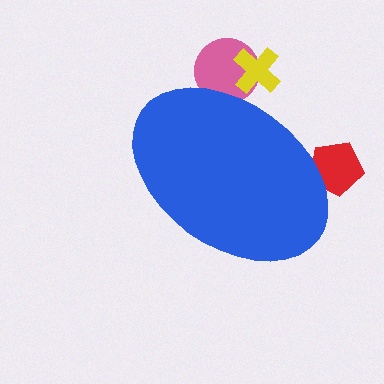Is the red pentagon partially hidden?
Yes, the red pentagon is partially hidden behind the blue ellipse.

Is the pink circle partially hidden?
Yes, the pink circle is partially hidden behind the blue ellipse.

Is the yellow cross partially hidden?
Yes, the yellow cross is partially hidden behind the blue ellipse.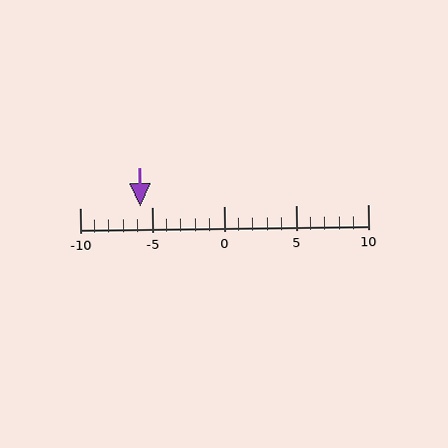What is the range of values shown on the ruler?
The ruler shows values from -10 to 10.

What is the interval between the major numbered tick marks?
The major tick marks are spaced 5 units apart.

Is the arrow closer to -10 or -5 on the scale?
The arrow is closer to -5.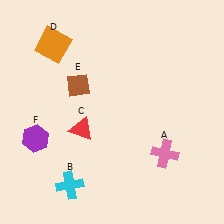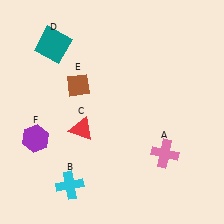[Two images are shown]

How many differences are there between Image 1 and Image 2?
There is 1 difference between the two images.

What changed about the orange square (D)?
In Image 1, D is orange. In Image 2, it changed to teal.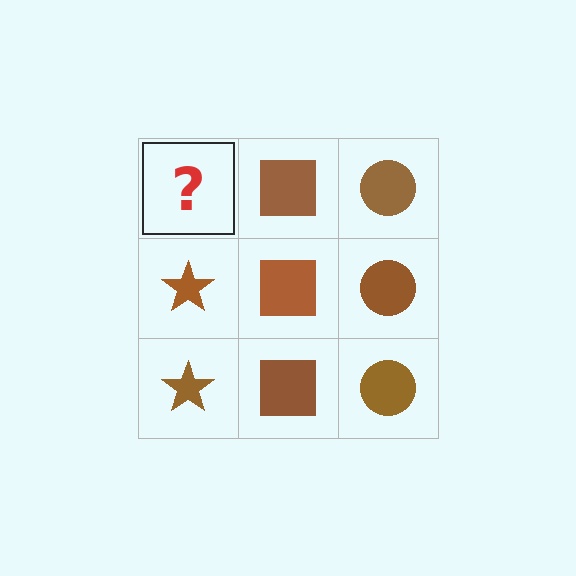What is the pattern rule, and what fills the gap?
The rule is that each column has a consistent shape. The gap should be filled with a brown star.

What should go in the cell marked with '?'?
The missing cell should contain a brown star.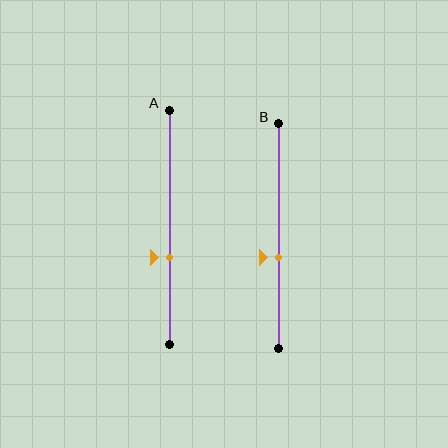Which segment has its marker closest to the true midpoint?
Segment B has its marker closest to the true midpoint.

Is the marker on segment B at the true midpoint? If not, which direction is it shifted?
No, the marker on segment B is shifted downward by about 10% of the segment length.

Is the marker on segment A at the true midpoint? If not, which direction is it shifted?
No, the marker on segment A is shifted downward by about 13% of the segment length.